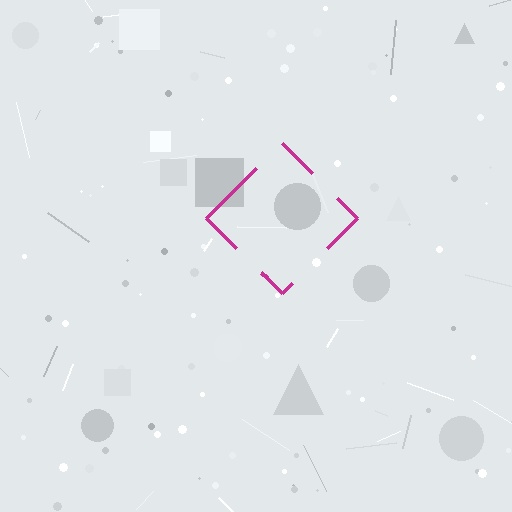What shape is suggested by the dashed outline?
The dashed outline suggests a diamond.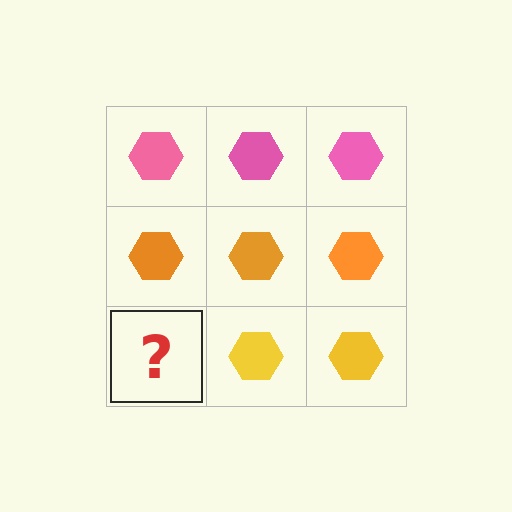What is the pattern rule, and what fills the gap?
The rule is that each row has a consistent color. The gap should be filled with a yellow hexagon.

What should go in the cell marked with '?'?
The missing cell should contain a yellow hexagon.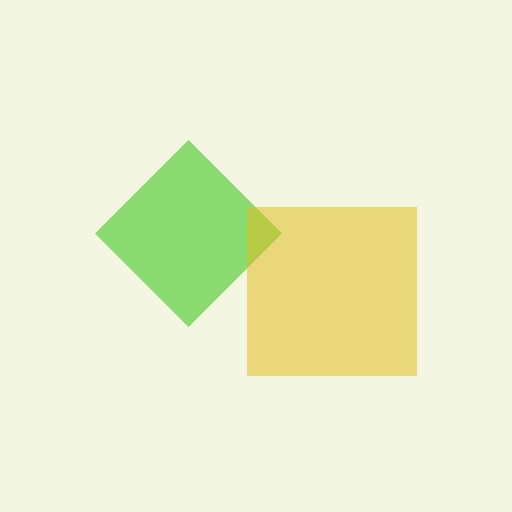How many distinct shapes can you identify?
There are 2 distinct shapes: a lime diamond, a yellow square.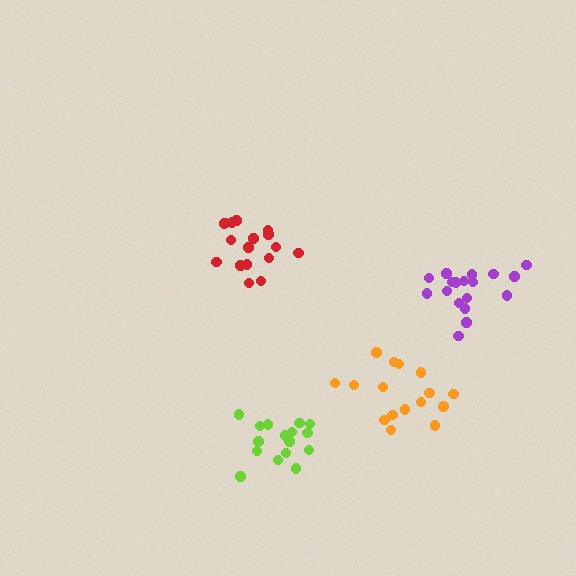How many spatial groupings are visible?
There are 4 spatial groupings.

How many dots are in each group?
Group 1: 16 dots, Group 2: 16 dots, Group 3: 18 dots, Group 4: 18 dots (68 total).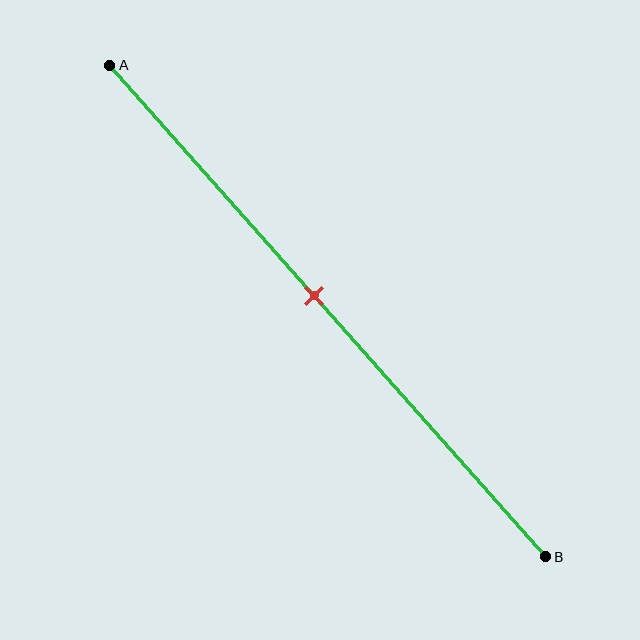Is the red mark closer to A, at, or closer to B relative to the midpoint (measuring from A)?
The red mark is closer to point A than the midpoint of segment AB.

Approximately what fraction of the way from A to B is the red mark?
The red mark is approximately 45% of the way from A to B.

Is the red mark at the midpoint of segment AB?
No, the mark is at about 45% from A, not at the 50% midpoint.